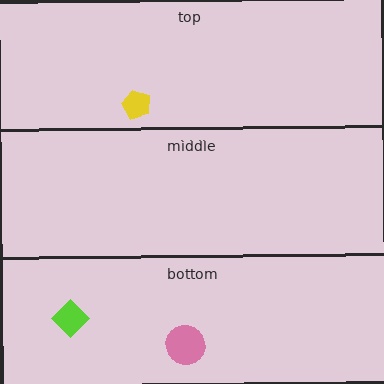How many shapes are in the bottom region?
2.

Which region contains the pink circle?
The bottom region.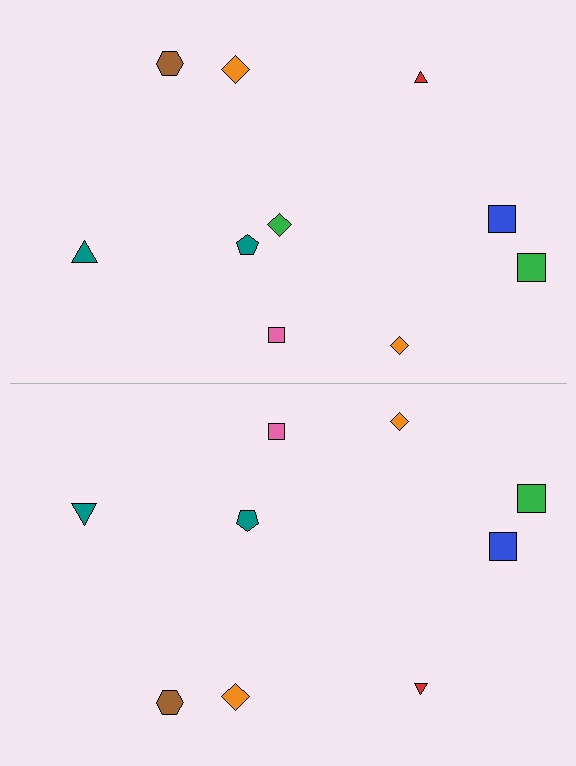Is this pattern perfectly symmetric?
No, the pattern is not perfectly symmetric. A green diamond is missing from the bottom side.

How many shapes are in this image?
There are 19 shapes in this image.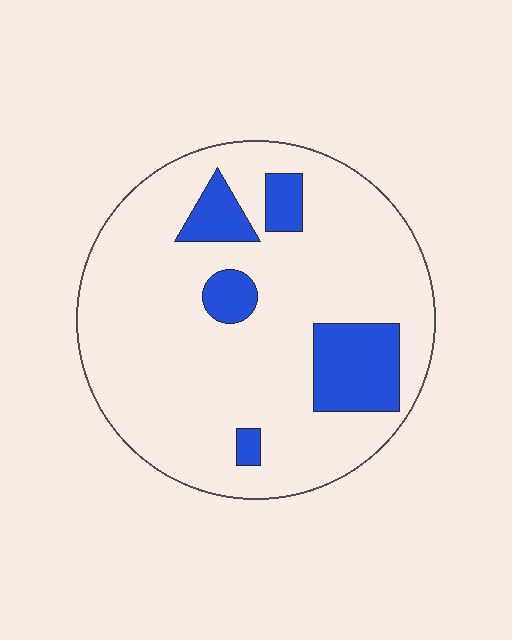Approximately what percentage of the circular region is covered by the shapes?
Approximately 15%.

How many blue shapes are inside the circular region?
5.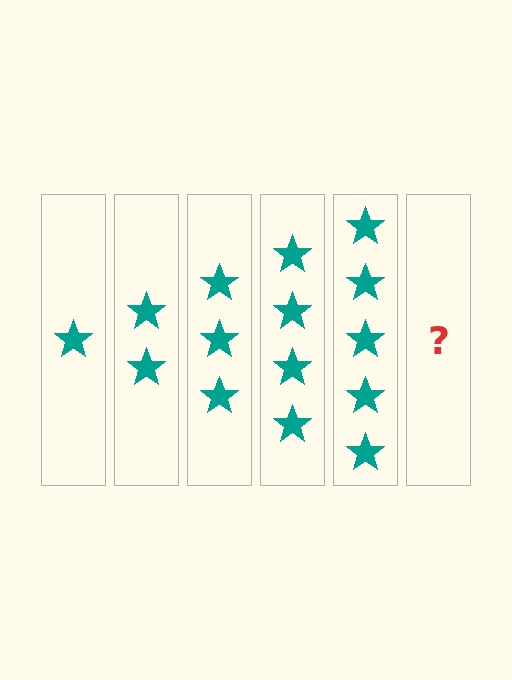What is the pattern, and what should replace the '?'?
The pattern is that each step adds one more star. The '?' should be 6 stars.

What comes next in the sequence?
The next element should be 6 stars.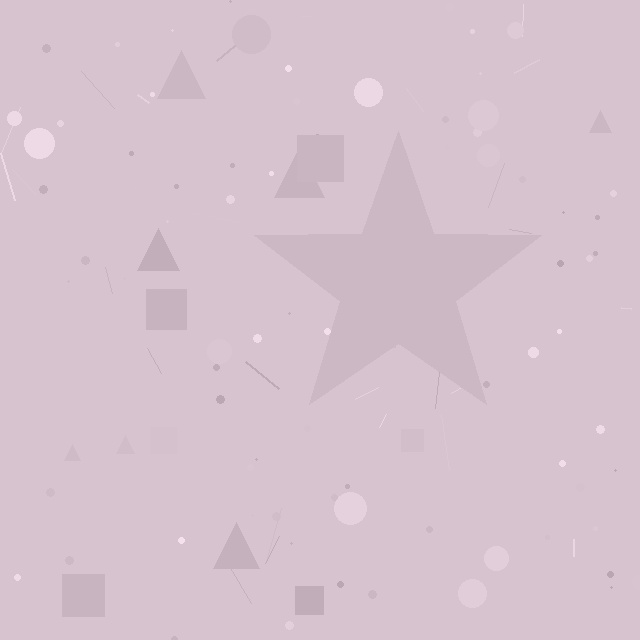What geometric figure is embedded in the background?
A star is embedded in the background.